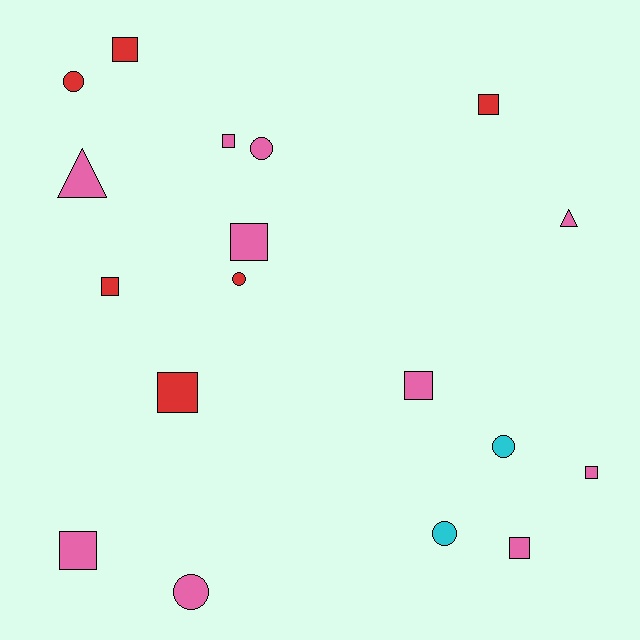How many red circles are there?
There are 2 red circles.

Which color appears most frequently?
Pink, with 10 objects.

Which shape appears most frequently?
Square, with 10 objects.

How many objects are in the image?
There are 18 objects.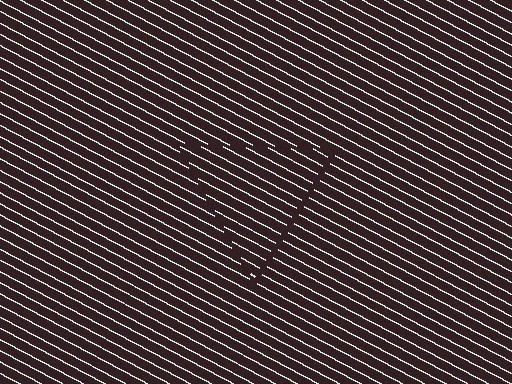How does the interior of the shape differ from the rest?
The interior of the shape contains the same grating, shifted by half a period — the contour is defined by the phase discontinuity where line-ends from the inner and outer gratings abut.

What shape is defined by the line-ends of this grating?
An illusory triangle. The interior of the shape contains the same grating, shifted by half a period — the contour is defined by the phase discontinuity where line-ends from the inner and outer gratings abut.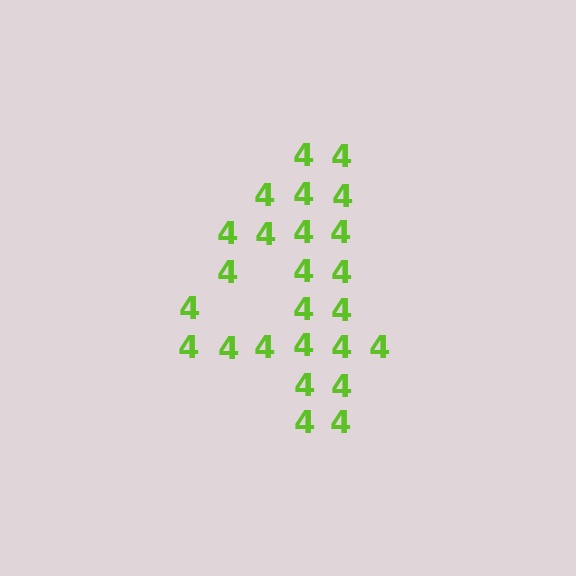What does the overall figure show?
The overall figure shows the digit 4.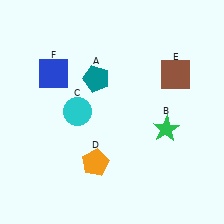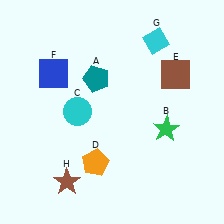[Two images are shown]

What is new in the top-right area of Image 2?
A cyan diamond (G) was added in the top-right area of Image 2.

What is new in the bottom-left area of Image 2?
A brown star (H) was added in the bottom-left area of Image 2.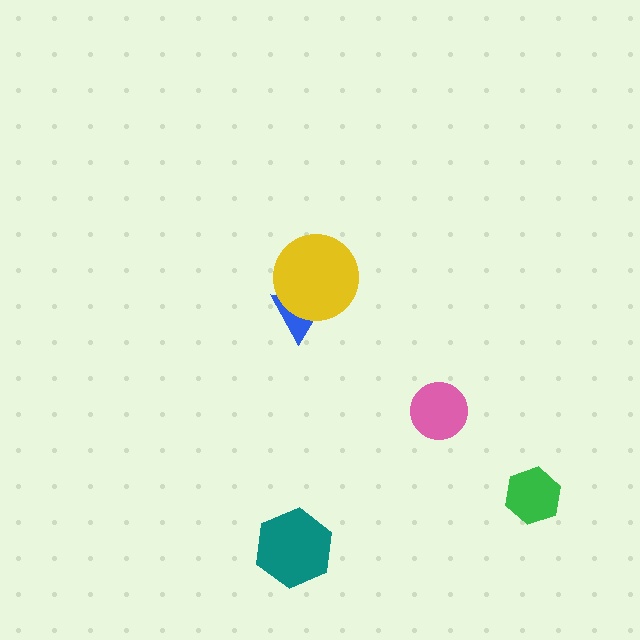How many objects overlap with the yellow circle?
1 object overlaps with the yellow circle.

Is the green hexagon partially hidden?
No, no other shape covers it.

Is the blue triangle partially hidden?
Yes, it is partially covered by another shape.